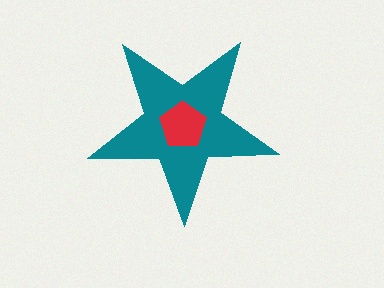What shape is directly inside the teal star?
The red pentagon.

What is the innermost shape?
The red pentagon.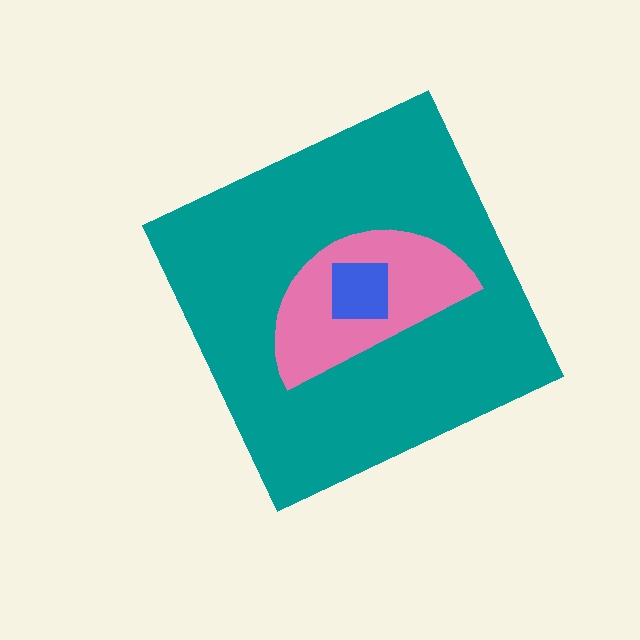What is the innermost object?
The blue square.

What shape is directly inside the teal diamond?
The pink semicircle.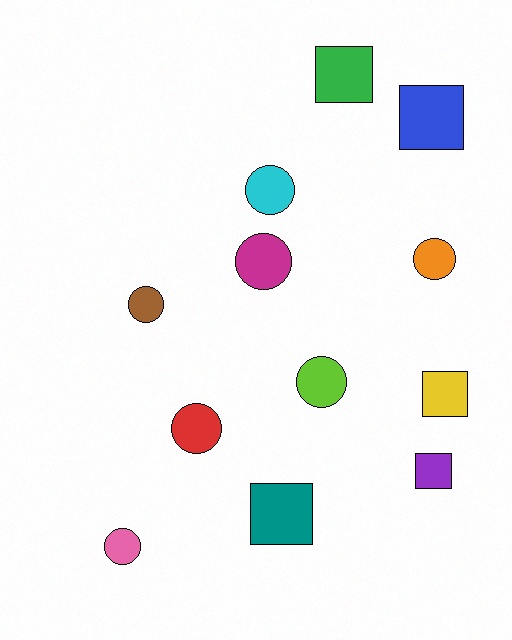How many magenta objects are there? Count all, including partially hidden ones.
There is 1 magenta object.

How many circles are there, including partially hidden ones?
There are 7 circles.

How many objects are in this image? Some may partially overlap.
There are 12 objects.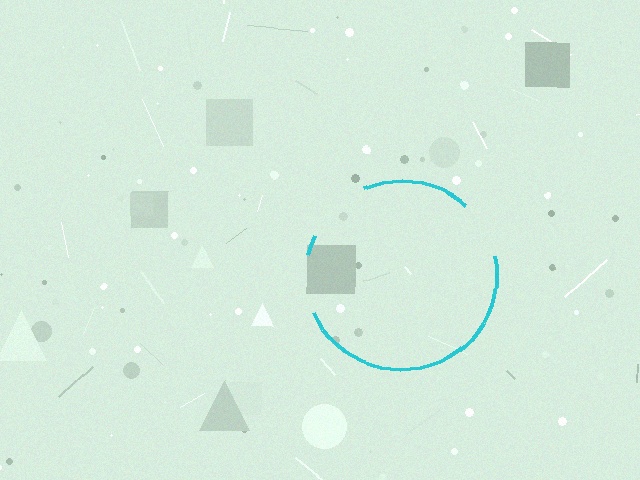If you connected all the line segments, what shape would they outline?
They would outline a circle.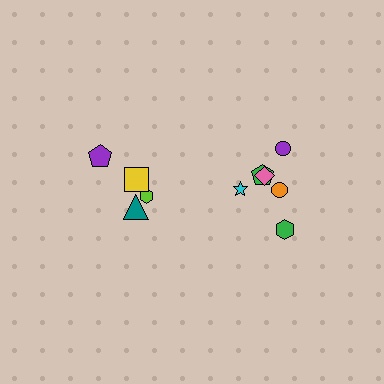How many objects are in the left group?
There are 4 objects.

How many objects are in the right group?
There are 6 objects.